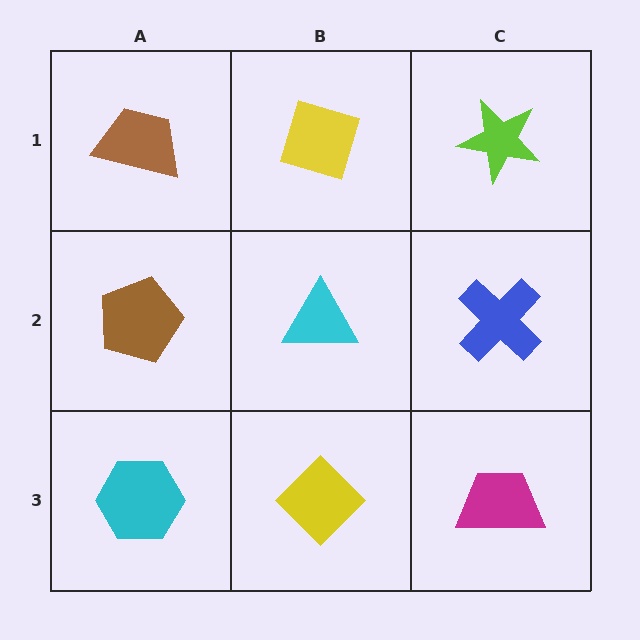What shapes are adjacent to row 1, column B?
A cyan triangle (row 2, column B), a brown trapezoid (row 1, column A), a lime star (row 1, column C).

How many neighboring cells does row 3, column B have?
3.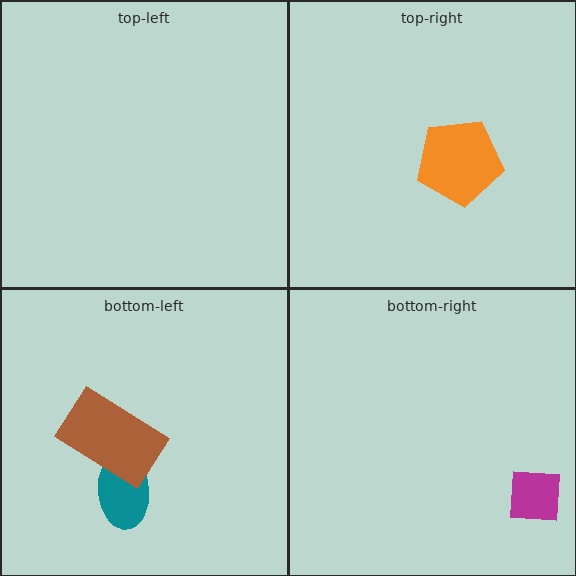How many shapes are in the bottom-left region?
2.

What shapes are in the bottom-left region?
The teal ellipse, the brown rectangle.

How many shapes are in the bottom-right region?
1.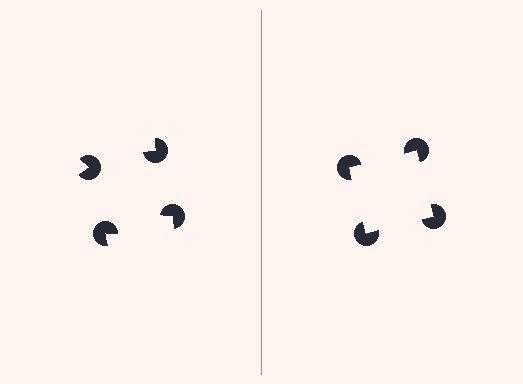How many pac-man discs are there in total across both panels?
8 — 4 on each side.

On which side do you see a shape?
An illusory square appears on the right side. On the left side the wedge cuts are rotated, so no coherent shape forms.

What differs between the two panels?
The pac-man discs are positioned identically on both sides; only the wedge orientations differ. On the right they align to a square; on the left they are misaligned.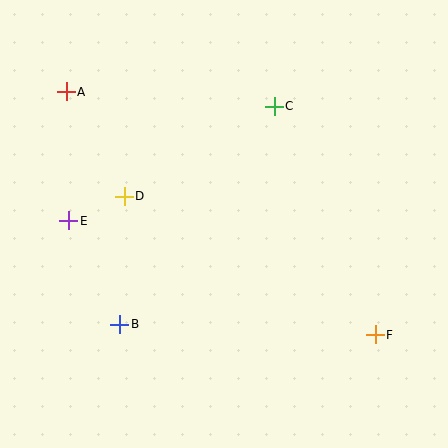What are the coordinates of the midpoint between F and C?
The midpoint between F and C is at (325, 220).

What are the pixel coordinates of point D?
Point D is at (124, 196).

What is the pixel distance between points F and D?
The distance between F and D is 287 pixels.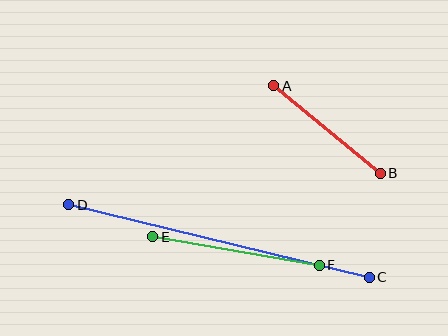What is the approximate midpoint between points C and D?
The midpoint is at approximately (219, 241) pixels.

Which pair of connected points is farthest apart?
Points C and D are farthest apart.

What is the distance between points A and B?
The distance is approximately 138 pixels.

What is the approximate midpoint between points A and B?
The midpoint is at approximately (327, 130) pixels.